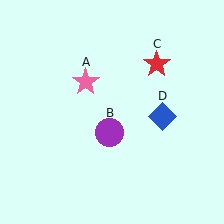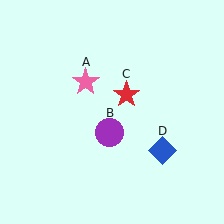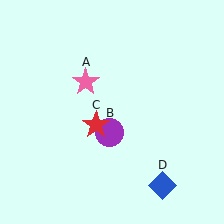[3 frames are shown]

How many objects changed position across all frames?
2 objects changed position: red star (object C), blue diamond (object D).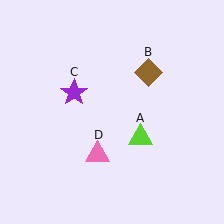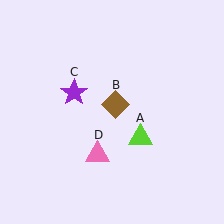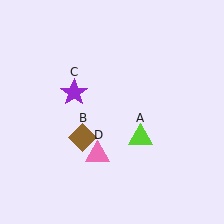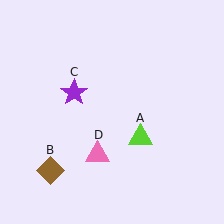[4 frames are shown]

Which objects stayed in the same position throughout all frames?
Lime triangle (object A) and purple star (object C) and pink triangle (object D) remained stationary.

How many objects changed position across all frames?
1 object changed position: brown diamond (object B).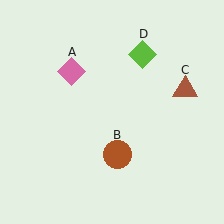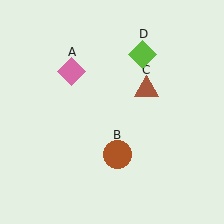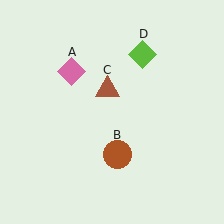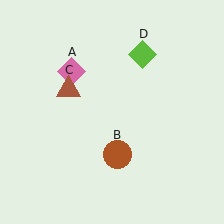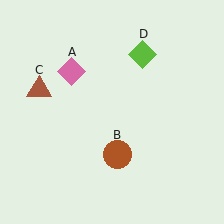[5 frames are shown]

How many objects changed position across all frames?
1 object changed position: brown triangle (object C).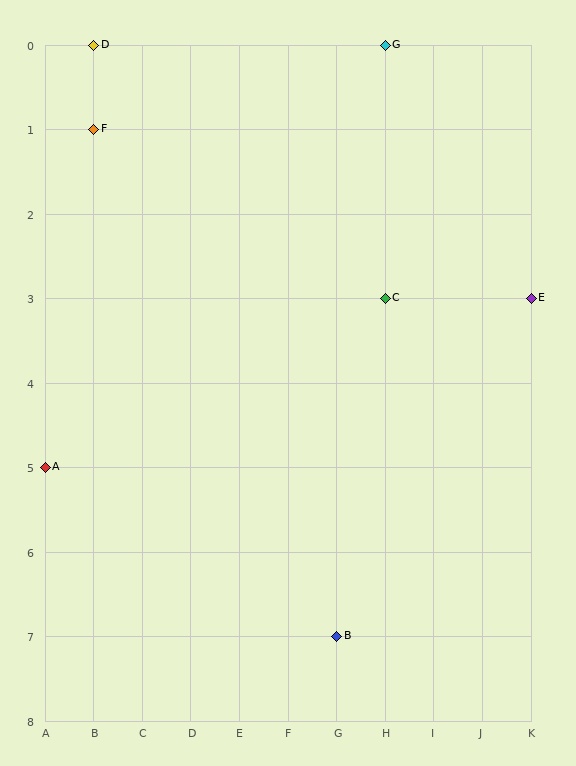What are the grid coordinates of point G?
Point G is at grid coordinates (H, 0).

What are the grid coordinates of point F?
Point F is at grid coordinates (B, 1).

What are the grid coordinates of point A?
Point A is at grid coordinates (A, 5).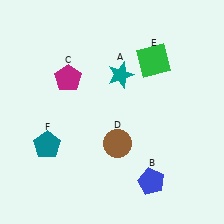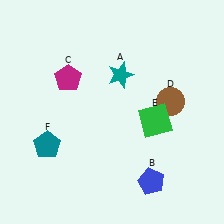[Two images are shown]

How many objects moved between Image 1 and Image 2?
2 objects moved between the two images.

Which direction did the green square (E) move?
The green square (E) moved down.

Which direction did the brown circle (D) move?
The brown circle (D) moved right.